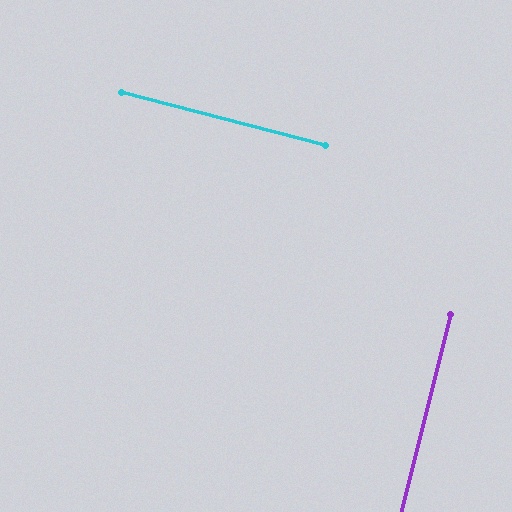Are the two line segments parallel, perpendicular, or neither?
Perpendicular — they meet at approximately 89°.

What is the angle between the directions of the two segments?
Approximately 89 degrees.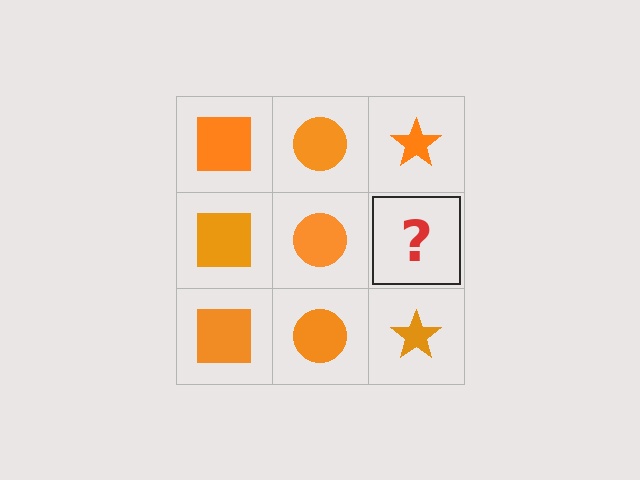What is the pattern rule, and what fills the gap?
The rule is that each column has a consistent shape. The gap should be filled with an orange star.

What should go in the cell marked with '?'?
The missing cell should contain an orange star.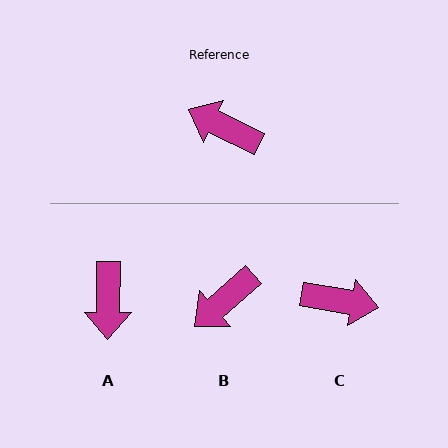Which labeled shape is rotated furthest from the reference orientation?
C, about 164 degrees away.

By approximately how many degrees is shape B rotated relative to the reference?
Approximately 67 degrees counter-clockwise.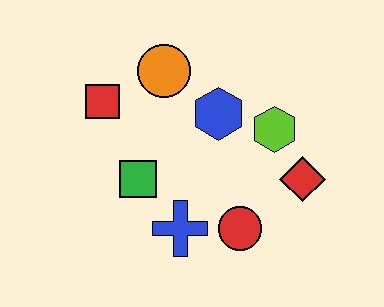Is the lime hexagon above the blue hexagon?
No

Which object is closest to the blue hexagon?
The lime hexagon is closest to the blue hexagon.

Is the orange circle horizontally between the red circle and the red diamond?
No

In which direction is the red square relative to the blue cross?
The red square is above the blue cross.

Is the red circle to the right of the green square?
Yes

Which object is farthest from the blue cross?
The orange circle is farthest from the blue cross.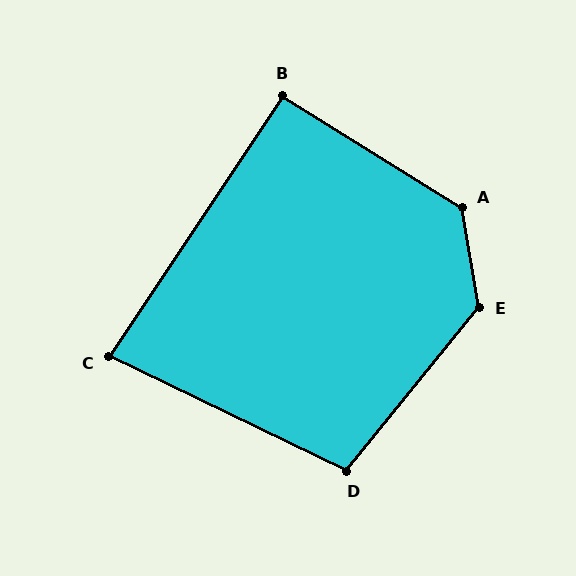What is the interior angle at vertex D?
Approximately 103 degrees (obtuse).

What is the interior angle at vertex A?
Approximately 131 degrees (obtuse).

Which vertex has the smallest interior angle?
C, at approximately 82 degrees.